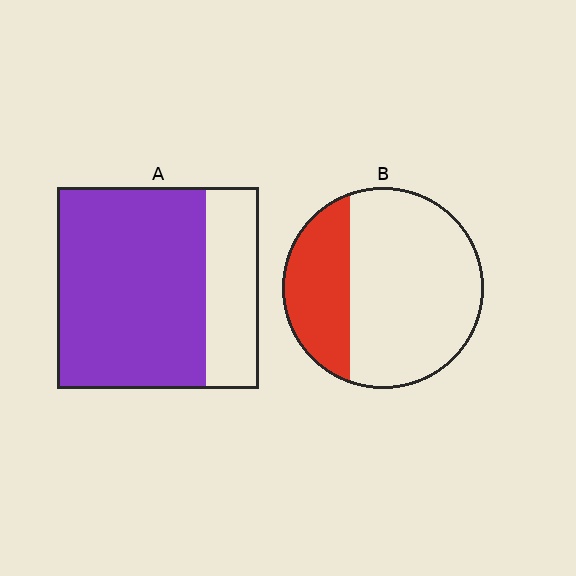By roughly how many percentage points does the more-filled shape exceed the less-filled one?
By roughly 45 percentage points (A over B).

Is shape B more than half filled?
No.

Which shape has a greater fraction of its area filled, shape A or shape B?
Shape A.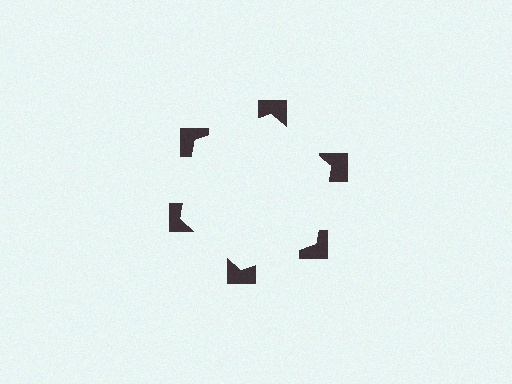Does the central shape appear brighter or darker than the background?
It typically appears slightly brighter than the background, even though no actual brightness change is drawn.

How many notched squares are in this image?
There are 6 — one at each vertex of the illusory hexagon.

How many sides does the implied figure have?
6 sides.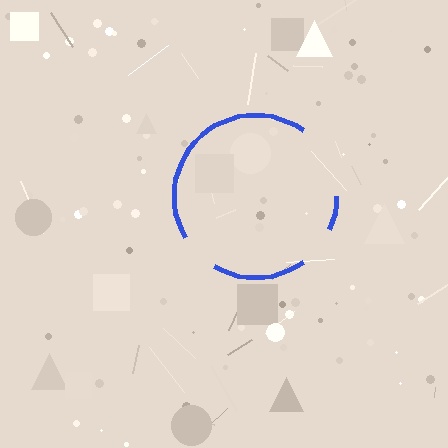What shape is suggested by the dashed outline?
The dashed outline suggests a circle.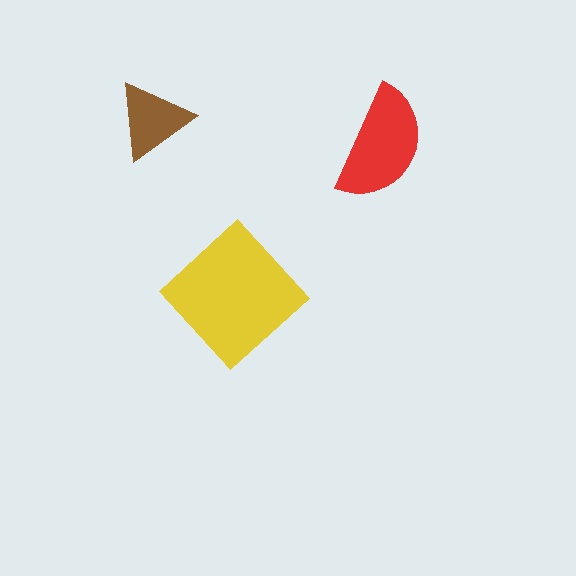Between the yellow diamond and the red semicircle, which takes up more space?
The yellow diamond.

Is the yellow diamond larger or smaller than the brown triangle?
Larger.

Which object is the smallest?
The brown triangle.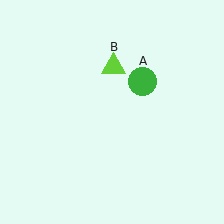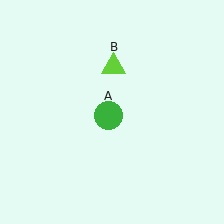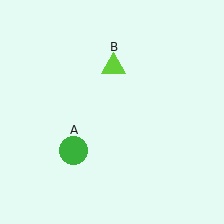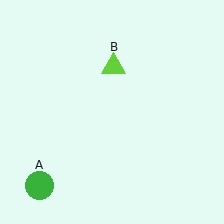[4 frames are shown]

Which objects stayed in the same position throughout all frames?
Lime triangle (object B) remained stationary.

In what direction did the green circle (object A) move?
The green circle (object A) moved down and to the left.